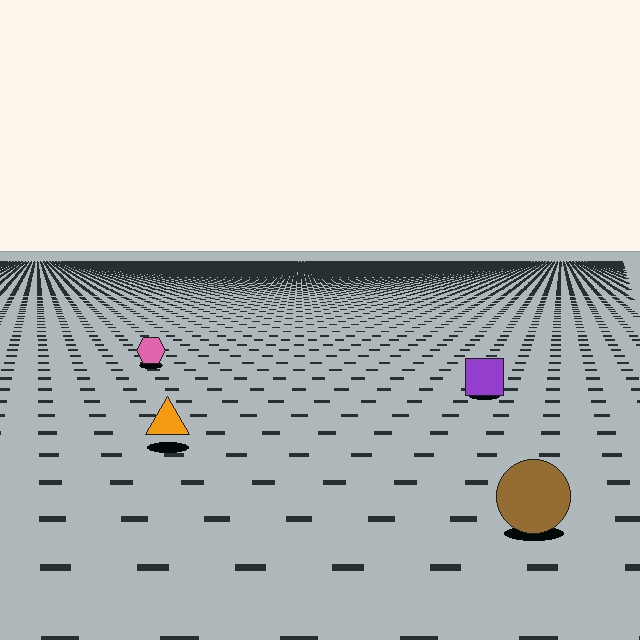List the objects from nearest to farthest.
From nearest to farthest: the brown circle, the orange triangle, the purple square, the pink hexagon.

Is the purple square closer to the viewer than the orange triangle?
No. The orange triangle is closer — you can tell from the texture gradient: the ground texture is coarser near it.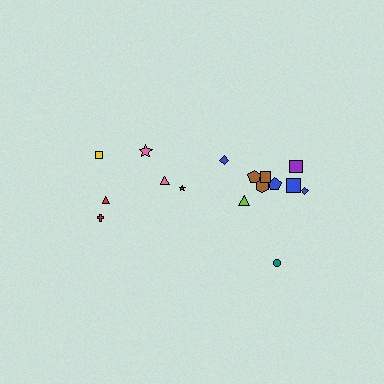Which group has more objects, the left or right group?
The right group.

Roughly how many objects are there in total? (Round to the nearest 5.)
Roughly 15 objects in total.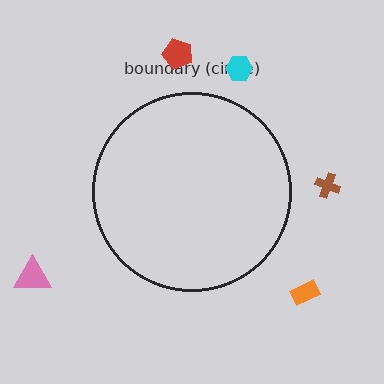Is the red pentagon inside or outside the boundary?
Outside.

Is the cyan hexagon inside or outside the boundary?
Outside.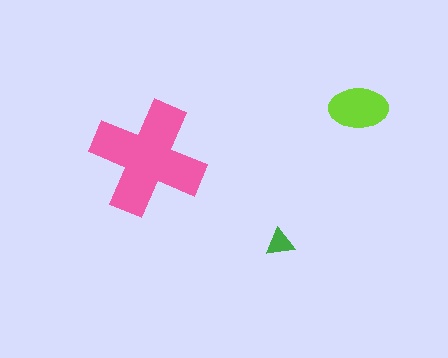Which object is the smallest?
The green triangle.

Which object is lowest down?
The green triangle is bottommost.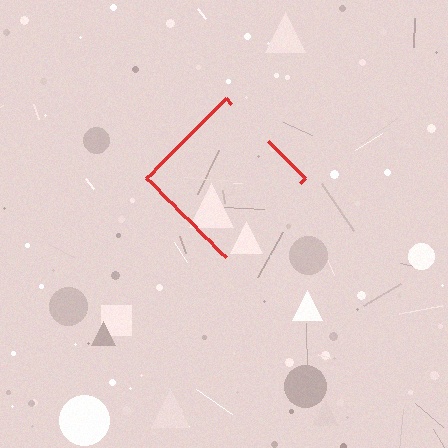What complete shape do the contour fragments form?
The contour fragments form a diamond.